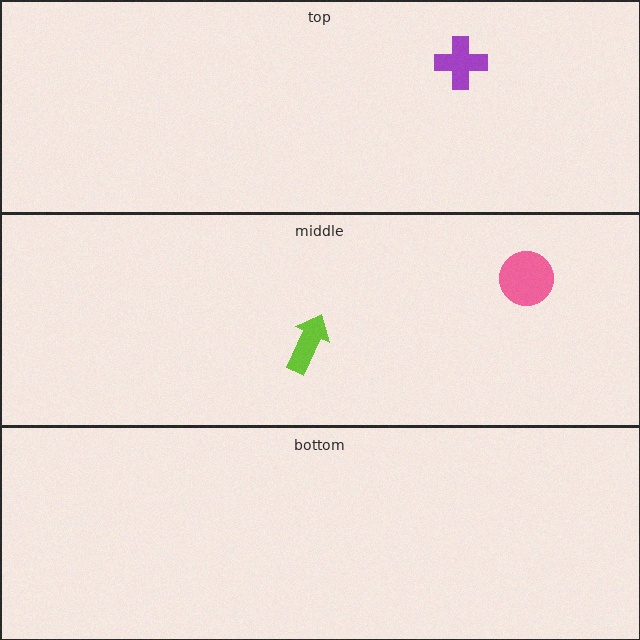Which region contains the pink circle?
The middle region.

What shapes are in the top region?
The purple cross.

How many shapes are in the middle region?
2.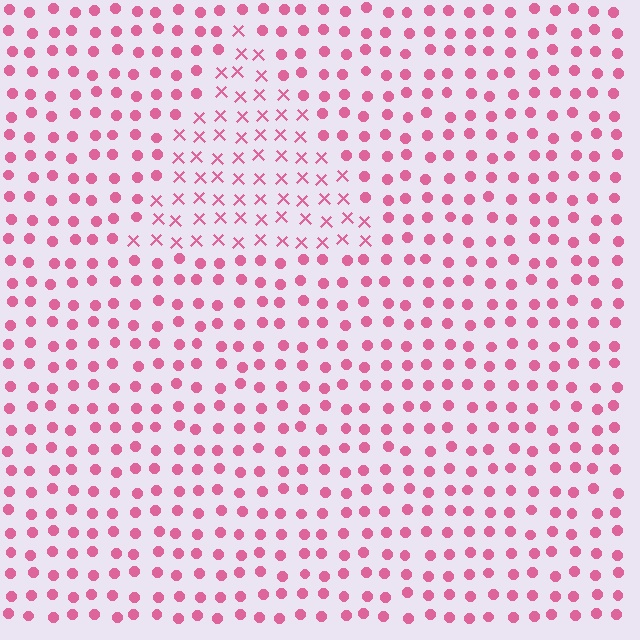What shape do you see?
I see a triangle.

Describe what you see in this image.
The image is filled with small pink elements arranged in a uniform grid. A triangle-shaped region contains X marks, while the surrounding area contains circles. The boundary is defined purely by the change in element shape.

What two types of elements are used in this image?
The image uses X marks inside the triangle region and circles outside it.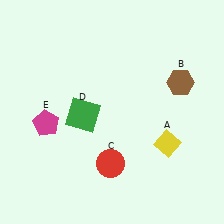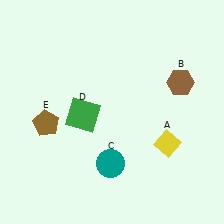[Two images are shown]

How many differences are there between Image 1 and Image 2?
There are 2 differences between the two images.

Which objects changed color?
C changed from red to teal. E changed from magenta to brown.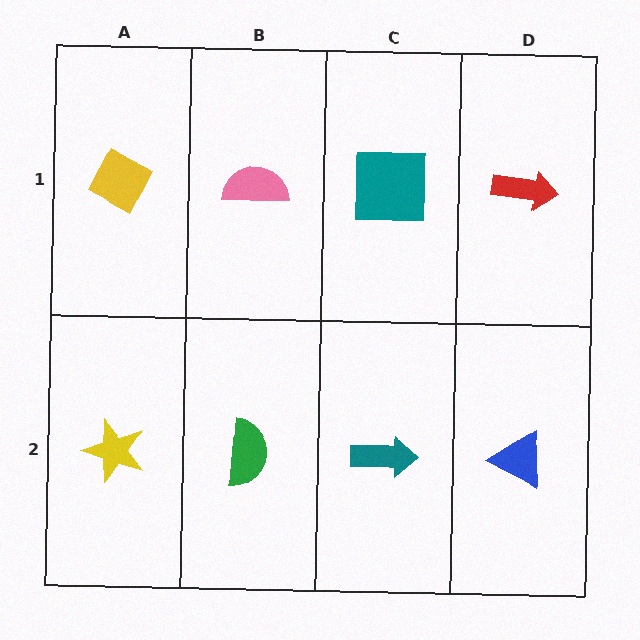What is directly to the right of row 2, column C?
A blue triangle.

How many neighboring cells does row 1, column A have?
2.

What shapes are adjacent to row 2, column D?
A red arrow (row 1, column D), a teal arrow (row 2, column C).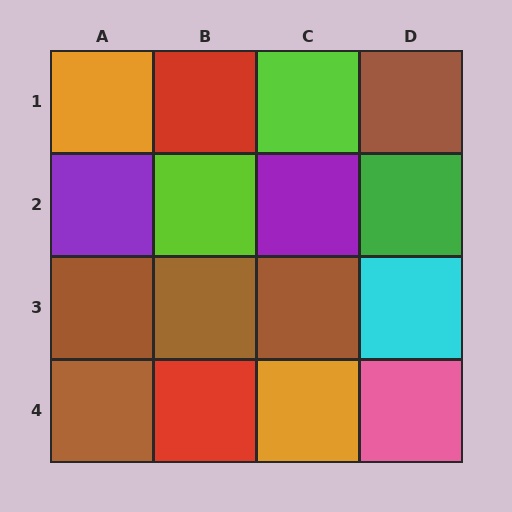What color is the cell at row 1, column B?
Red.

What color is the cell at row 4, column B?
Red.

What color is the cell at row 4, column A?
Brown.